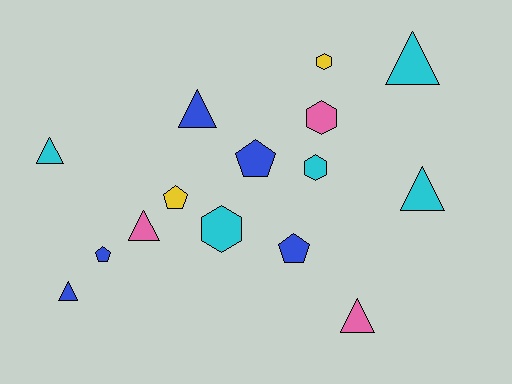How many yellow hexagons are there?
There is 1 yellow hexagon.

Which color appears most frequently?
Cyan, with 5 objects.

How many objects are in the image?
There are 15 objects.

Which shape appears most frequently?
Triangle, with 7 objects.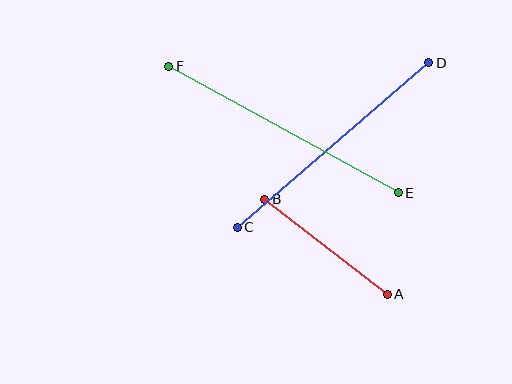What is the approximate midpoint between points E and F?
The midpoint is at approximately (283, 130) pixels.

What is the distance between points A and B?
The distance is approximately 155 pixels.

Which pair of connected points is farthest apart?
Points E and F are farthest apart.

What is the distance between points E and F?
The distance is approximately 262 pixels.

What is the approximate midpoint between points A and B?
The midpoint is at approximately (326, 247) pixels.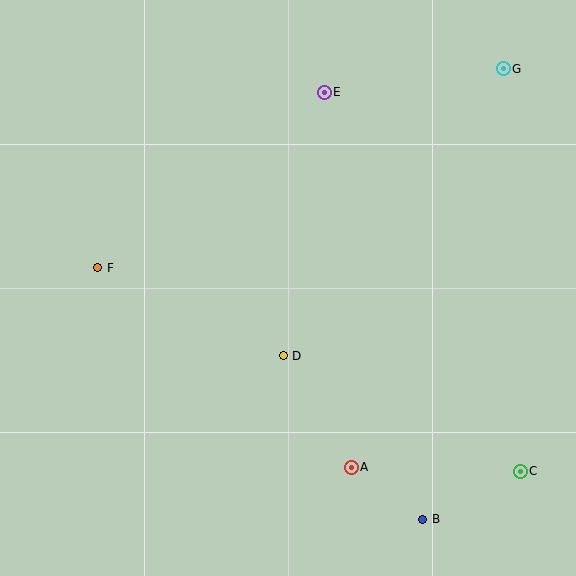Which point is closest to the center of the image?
Point D at (283, 356) is closest to the center.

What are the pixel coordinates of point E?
Point E is at (324, 92).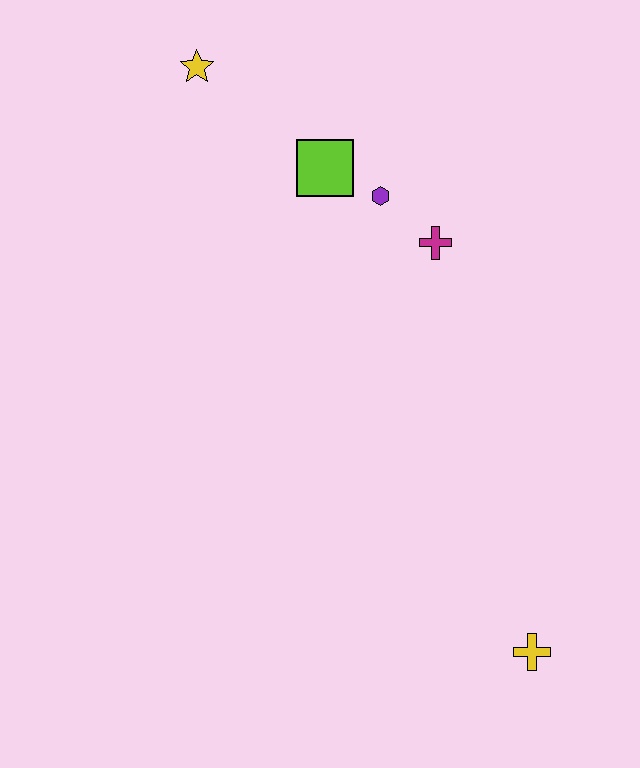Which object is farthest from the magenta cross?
The yellow cross is farthest from the magenta cross.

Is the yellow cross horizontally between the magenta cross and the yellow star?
No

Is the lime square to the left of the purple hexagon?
Yes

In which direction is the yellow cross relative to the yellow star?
The yellow cross is below the yellow star.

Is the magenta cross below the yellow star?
Yes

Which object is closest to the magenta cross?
The purple hexagon is closest to the magenta cross.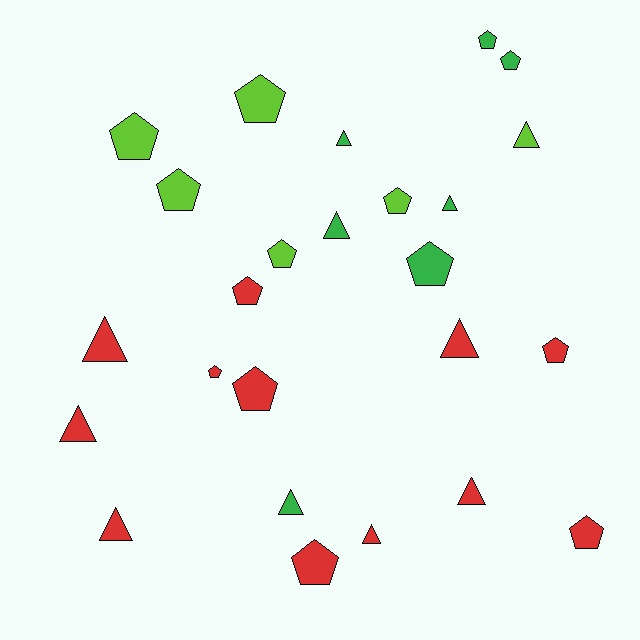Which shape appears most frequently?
Pentagon, with 14 objects.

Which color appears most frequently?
Red, with 12 objects.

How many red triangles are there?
There are 6 red triangles.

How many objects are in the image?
There are 25 objects.